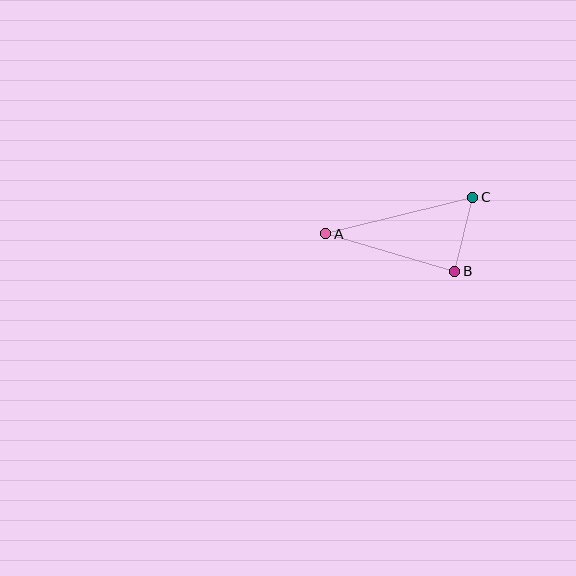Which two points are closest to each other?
Points B and C are closest to each other.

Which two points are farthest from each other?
Points A and C are farthest from each other.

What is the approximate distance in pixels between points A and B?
The distance between A and B is approximately 134 pixels.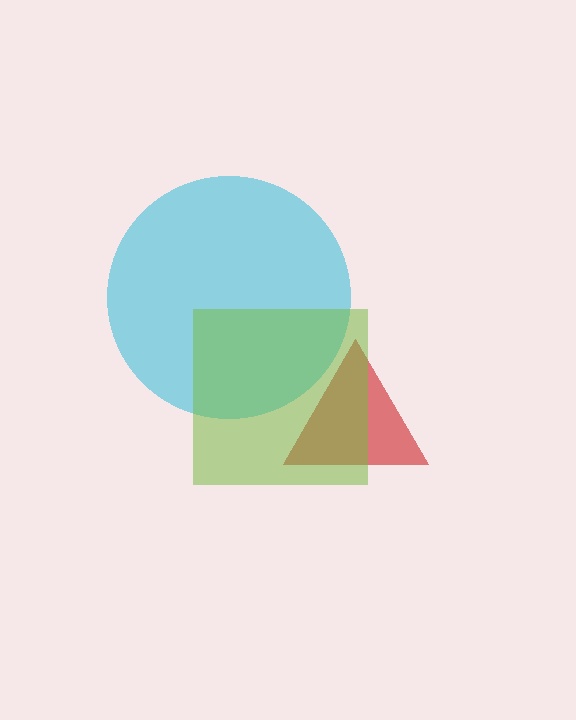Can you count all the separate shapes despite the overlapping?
Yes, there are 3 separate shapes.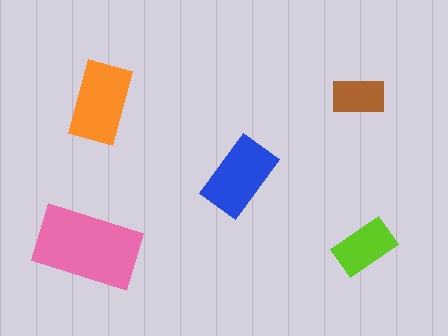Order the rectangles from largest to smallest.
the pink one, the orange one, the blue one, the lime one, the brown one.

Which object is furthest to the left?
The pink rectangle is leftmost.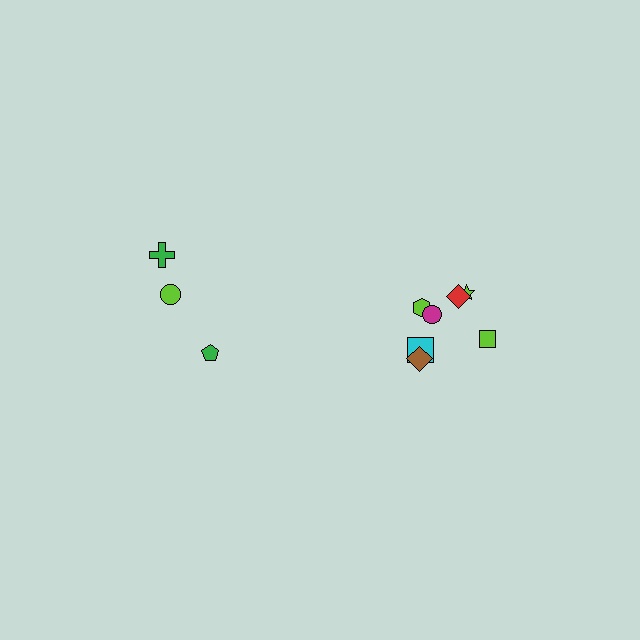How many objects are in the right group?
There are 7 objects.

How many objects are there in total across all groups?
There are 10 objects.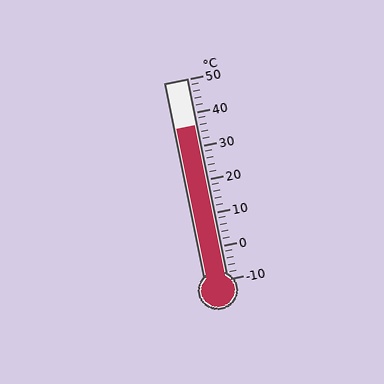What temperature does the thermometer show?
The thermometer shows approximately 36°C.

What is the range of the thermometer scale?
The thermometer scale ranges from -10°C to 50°C.